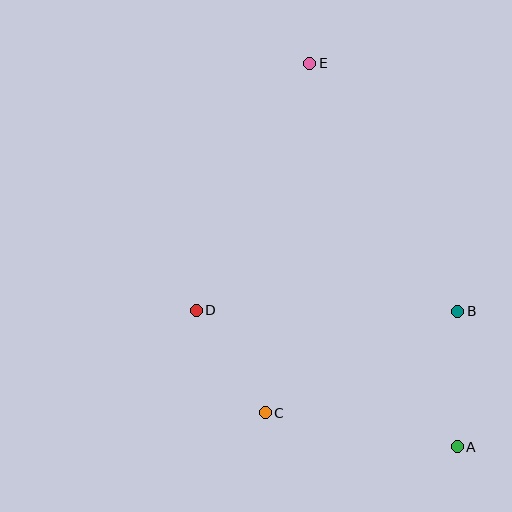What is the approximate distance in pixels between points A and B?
The distance between A and B is approximately 136 pixels.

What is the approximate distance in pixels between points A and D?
The distance between A and D is approximately 295 pixels.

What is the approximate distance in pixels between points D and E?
The distance between D and E is approximately 272 pixels.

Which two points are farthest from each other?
Points A and E are farthest from each other.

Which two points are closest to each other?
Points C and D are closest to each other.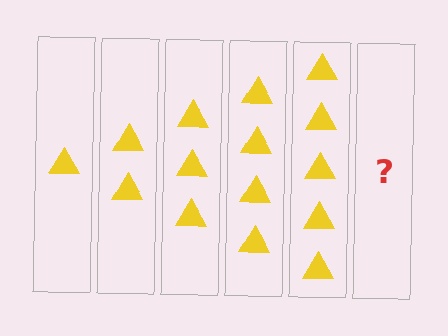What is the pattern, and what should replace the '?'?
The pattern is that each step adds one more triangle. The '?' should be 6 triangles.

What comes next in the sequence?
The next element should be 6 triangles.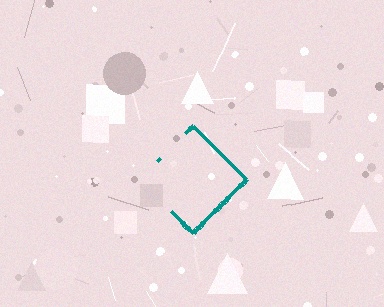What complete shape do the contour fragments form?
The contour fragments form a diamond.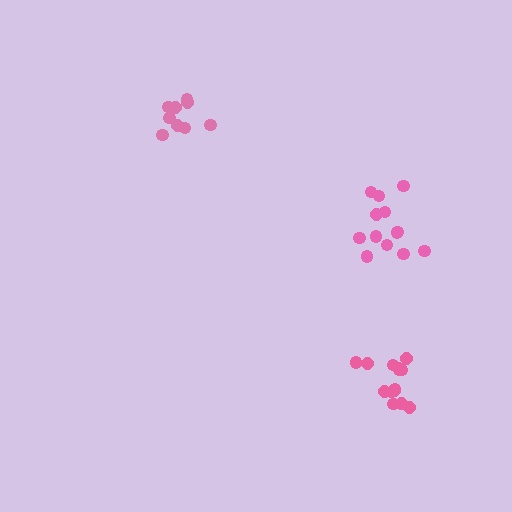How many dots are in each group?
Group 1: 9 dots, Group 2: 13 dots, Group 3: 14 dots (36 total).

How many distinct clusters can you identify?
There are 3 distinct clusters.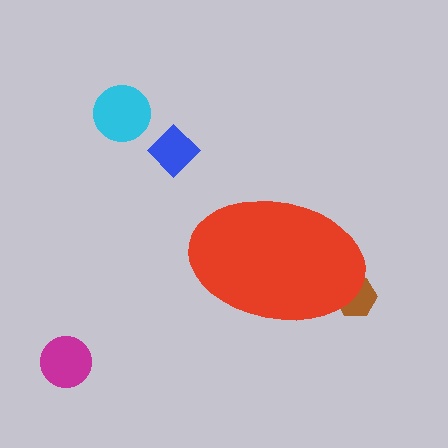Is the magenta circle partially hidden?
No, the magenta circle is fully visible.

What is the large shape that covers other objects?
A red ellipse.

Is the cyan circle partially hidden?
No, the cyan circle is fully visible.